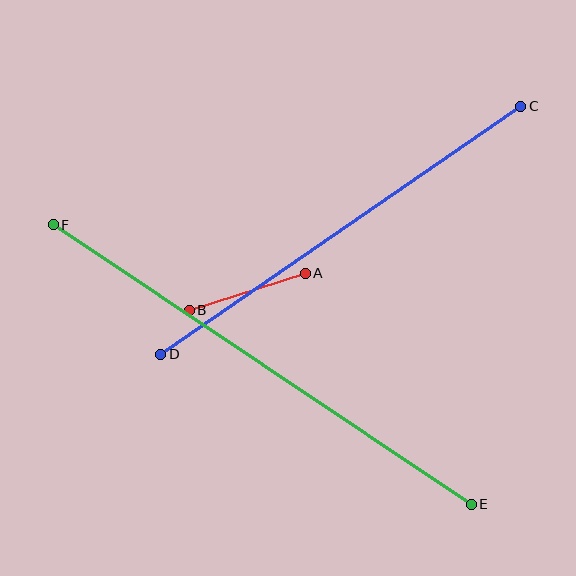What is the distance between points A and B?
The distance is approximately 122 pixels.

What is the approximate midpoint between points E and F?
The midpoint is at approximately (262, 365) pixels.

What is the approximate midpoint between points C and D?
The midpoint is at approximately (341, 230) pixels.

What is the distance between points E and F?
The distance is approximately 503 pixels.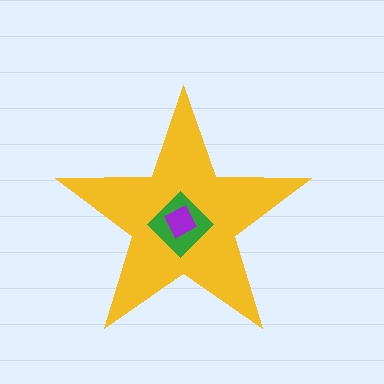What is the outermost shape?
The yellow star.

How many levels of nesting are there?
3.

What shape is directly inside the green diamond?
The purple square.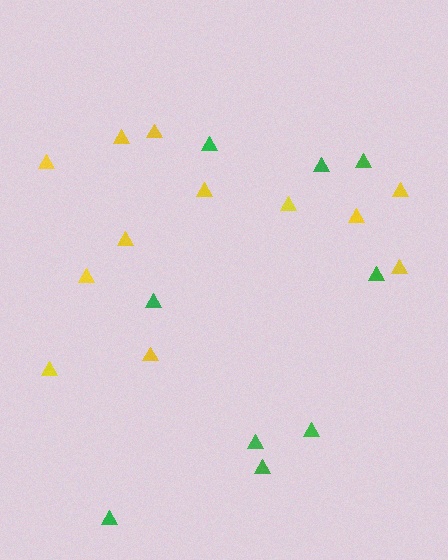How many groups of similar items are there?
There are 2 groups: one group of green triangles (9) and one group of yellow triangles (12).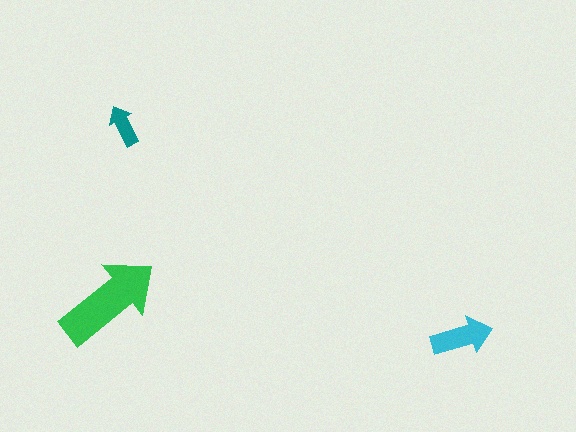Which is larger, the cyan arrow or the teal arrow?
The cyan one.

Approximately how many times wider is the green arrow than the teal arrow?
About 2.5 times wider.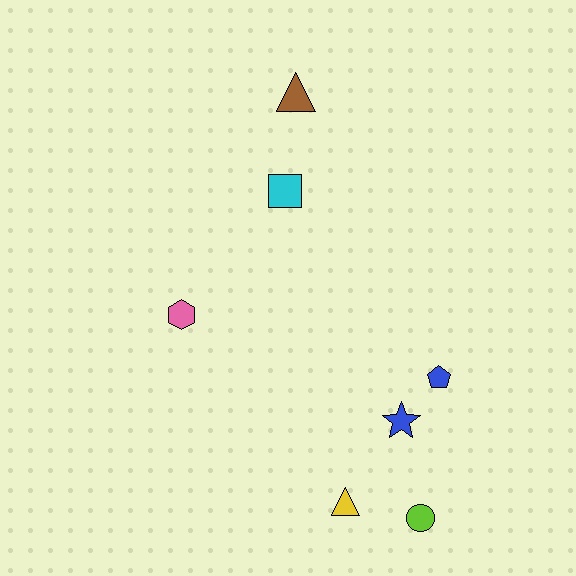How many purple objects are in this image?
There are no purple objects.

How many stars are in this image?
There is 1 star.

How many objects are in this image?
There are 7 objects.